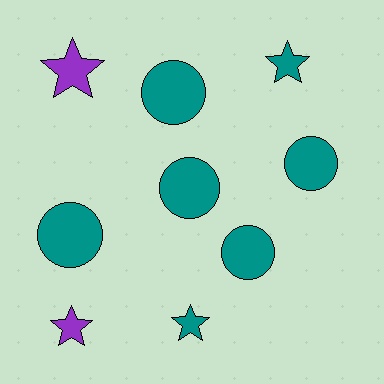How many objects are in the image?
There are 9 objects.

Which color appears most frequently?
Teal, with 7 objects.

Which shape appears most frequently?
Circle, with 5 objects.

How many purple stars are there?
There are 2 purple stars.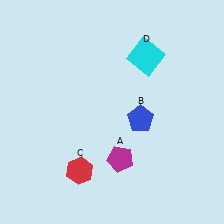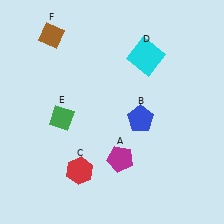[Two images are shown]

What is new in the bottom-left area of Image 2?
A green diamond (E) was added in the bottom-left area of Image 2.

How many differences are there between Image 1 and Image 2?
There are 2 differences between the two images.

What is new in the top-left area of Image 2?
A brown diamond (F) was added in the top-left area of Image 2.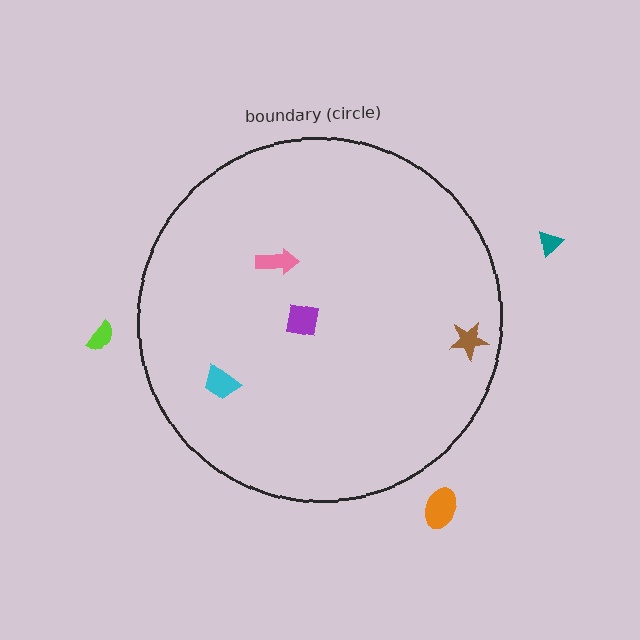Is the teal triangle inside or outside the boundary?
Outside.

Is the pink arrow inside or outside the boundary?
Inside.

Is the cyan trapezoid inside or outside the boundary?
Inside.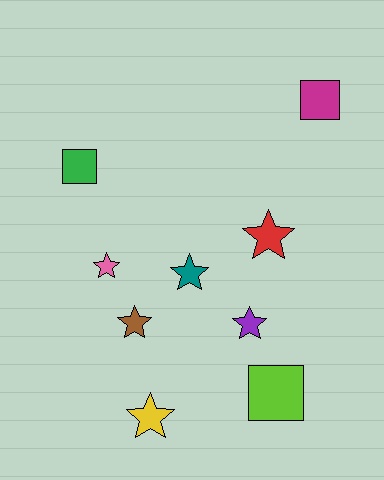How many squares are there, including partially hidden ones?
There are 3 squares.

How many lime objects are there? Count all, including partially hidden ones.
There is 1 lime object.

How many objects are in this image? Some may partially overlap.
There are 9 objects.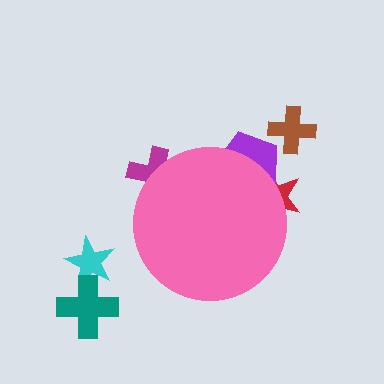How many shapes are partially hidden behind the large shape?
3 shapes are partially hidden.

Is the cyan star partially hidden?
No, the cyan star is fully visible.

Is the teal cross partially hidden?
No, the teal cross is fully visible.